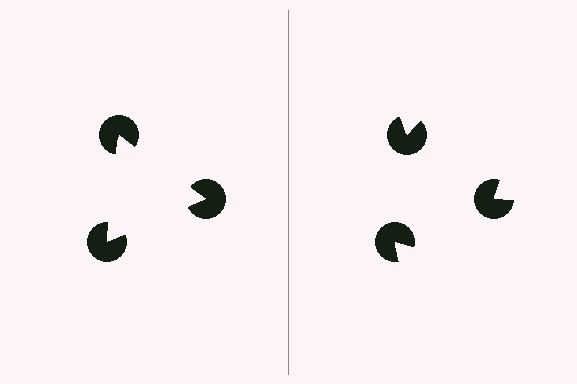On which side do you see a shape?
An illusory triangle appears on the left side. On the right side the wedge cuts are rotated, so no coherent shape forms.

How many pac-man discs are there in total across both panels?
6 — 3 on each side.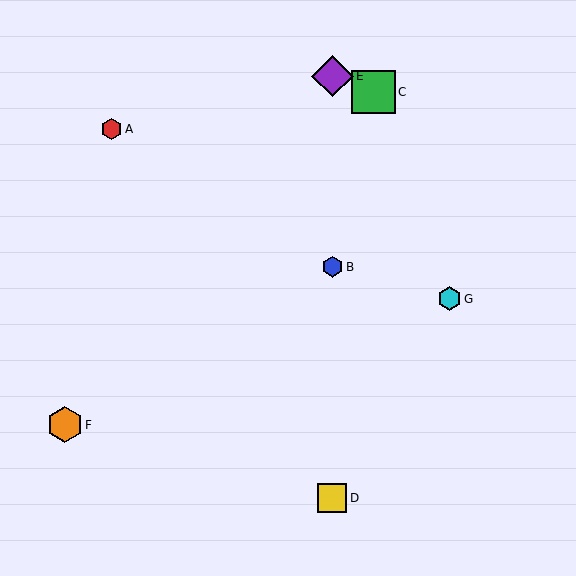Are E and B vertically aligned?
Yes, both are at x≈332.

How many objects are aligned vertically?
3 objects (B, D, E) are aligned vertically.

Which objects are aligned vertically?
Objects B, D, E are aligned vertically.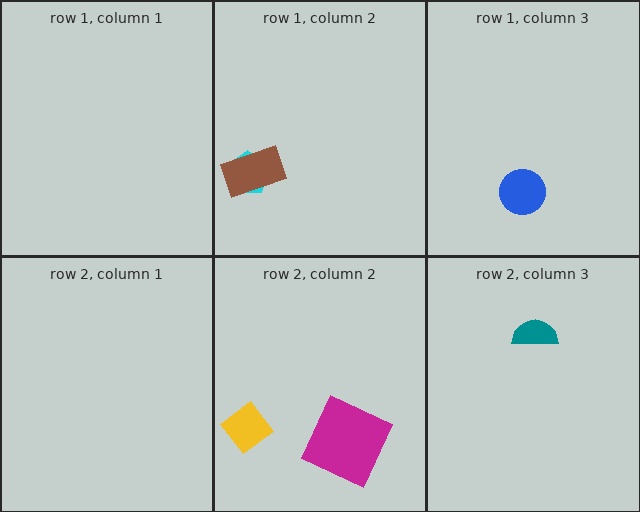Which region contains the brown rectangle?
The row 1, column 2 region.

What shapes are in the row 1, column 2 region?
The cyan pentagon, the brown rectangle.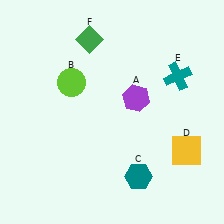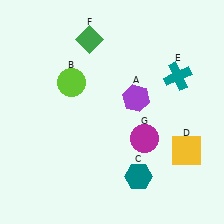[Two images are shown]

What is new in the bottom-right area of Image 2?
A magenta circle (G) was added in the bottom-right area of Image 2.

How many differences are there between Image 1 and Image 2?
There is 1 difference between the two images.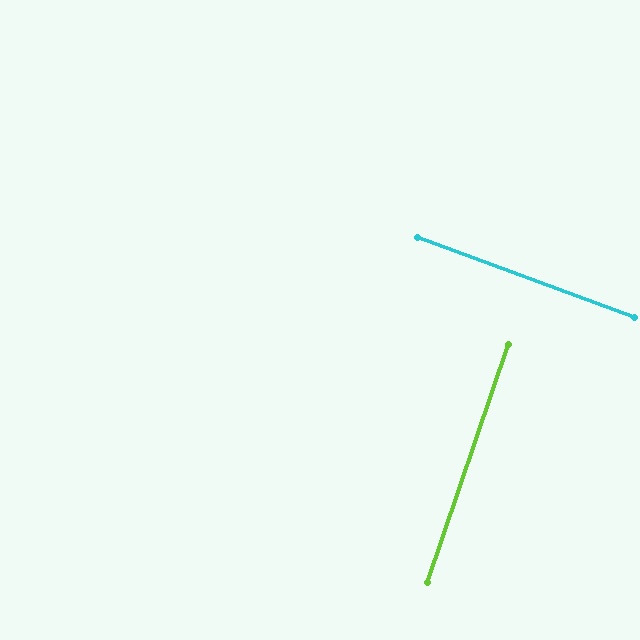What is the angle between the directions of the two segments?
Approximately 89 degrees.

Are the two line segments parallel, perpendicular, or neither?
Perpendicular — they meet at approximately 89°.